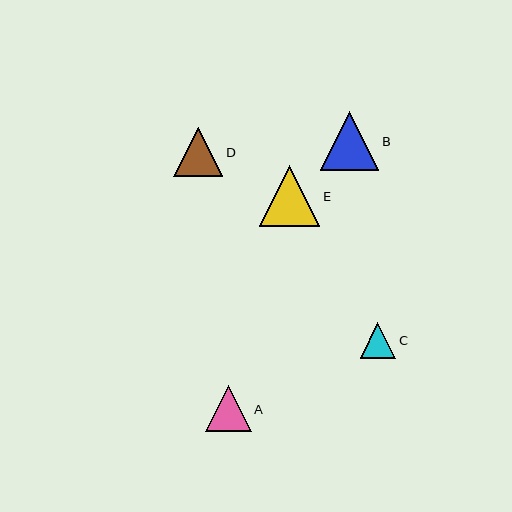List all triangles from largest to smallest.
From largest to smallest: E, B, D, A, C.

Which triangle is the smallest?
Triangle C is the smallest with a size of approximately 35 pixels.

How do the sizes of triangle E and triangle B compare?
Triangle E and triangle B are approximately the same size.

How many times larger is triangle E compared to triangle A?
Triangle E is approximately 1.3 times the size of triangle A.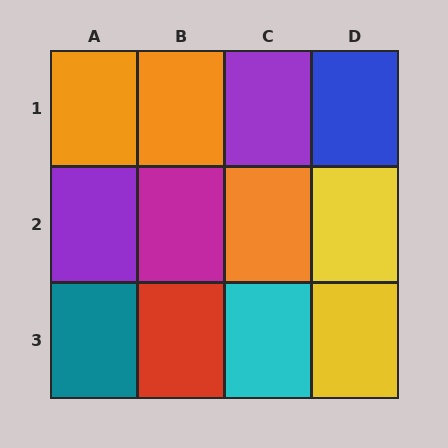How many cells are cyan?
1 cell is cyan.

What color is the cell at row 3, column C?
Cyan.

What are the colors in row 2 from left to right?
Purple, magenta, orange, yellow.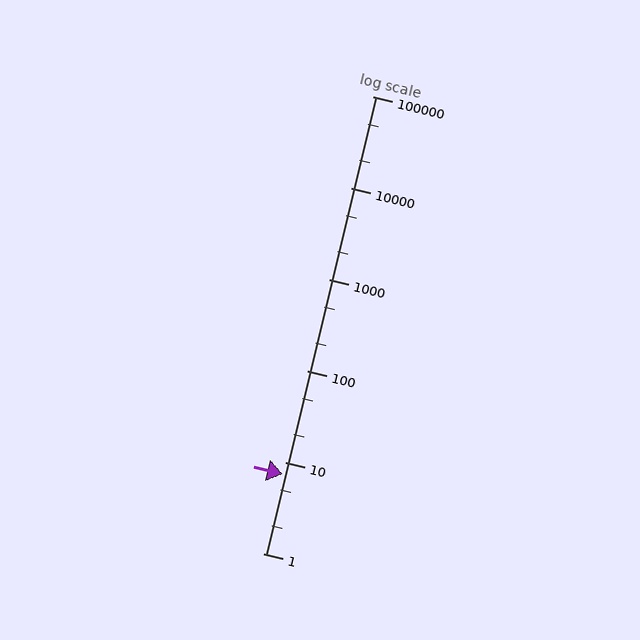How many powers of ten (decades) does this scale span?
The scale spans 5 decades, from 1 to 100000.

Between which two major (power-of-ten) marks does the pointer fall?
The pointer is between 1 and 10.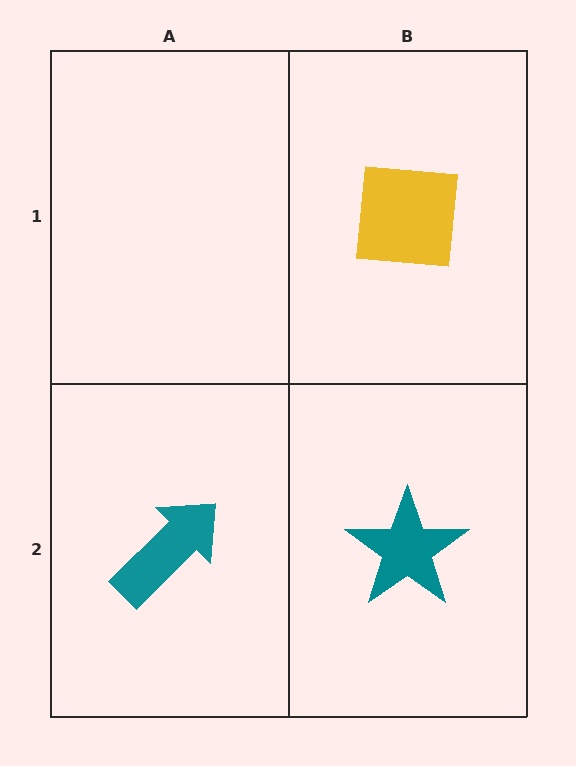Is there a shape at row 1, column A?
No, that cell is empty.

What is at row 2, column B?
A teal star.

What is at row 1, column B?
A yellow square.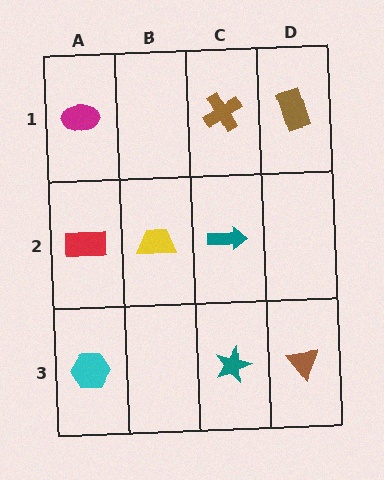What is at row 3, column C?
A teal star.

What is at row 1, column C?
A brown cross.